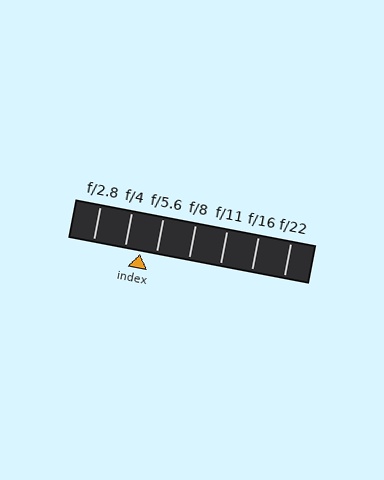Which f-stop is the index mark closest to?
The index mark is closest to f/4.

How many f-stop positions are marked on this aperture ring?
There are 7 f-stop positions marked.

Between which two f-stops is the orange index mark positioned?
The index mark is between f/4 and f/5.6.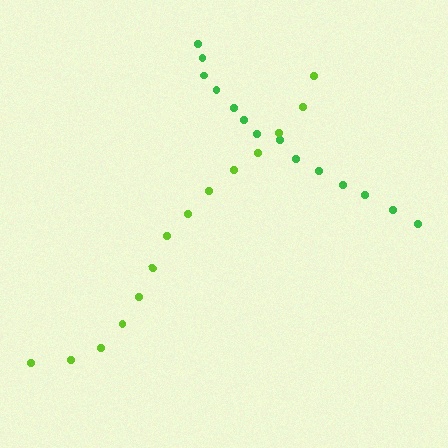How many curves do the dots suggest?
There are 2 distinct paths.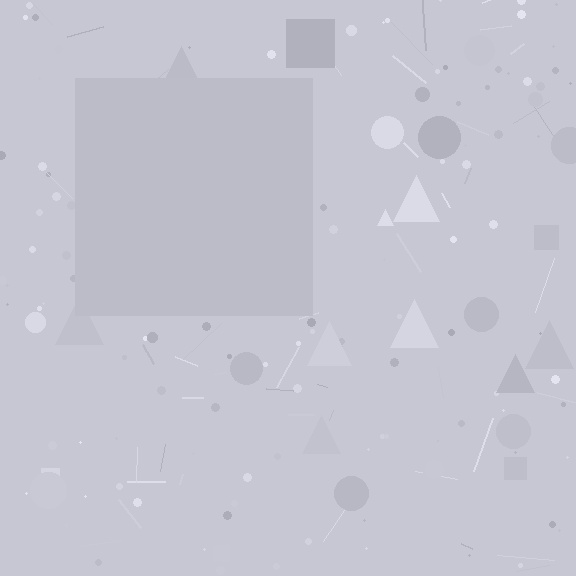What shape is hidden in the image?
A square is hidden in the image.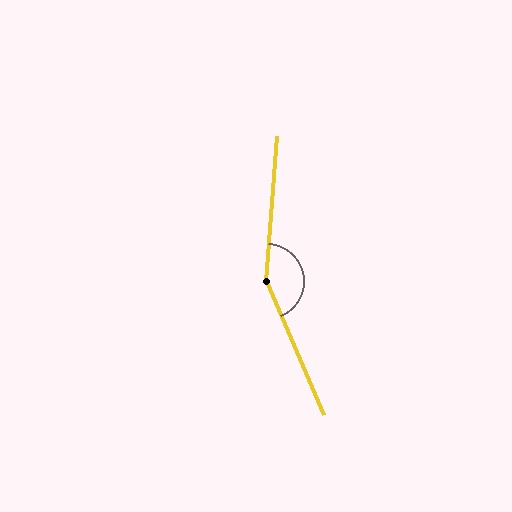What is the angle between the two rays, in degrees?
Approximately 152 degrees.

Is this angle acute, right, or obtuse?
It is obtuse.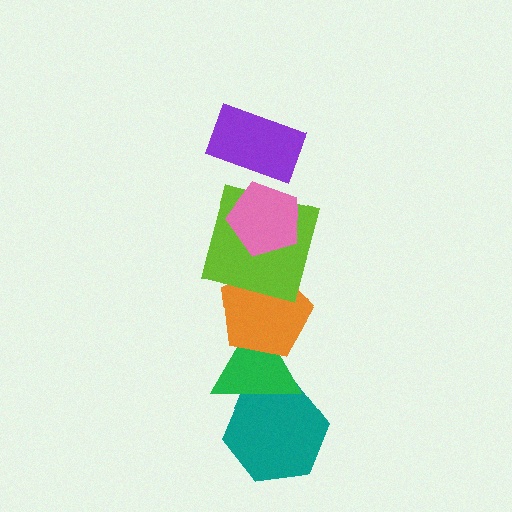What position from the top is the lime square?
The lime square is 3rd from the top.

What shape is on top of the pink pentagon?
The purple rectangle is on top of the pink pentagon.